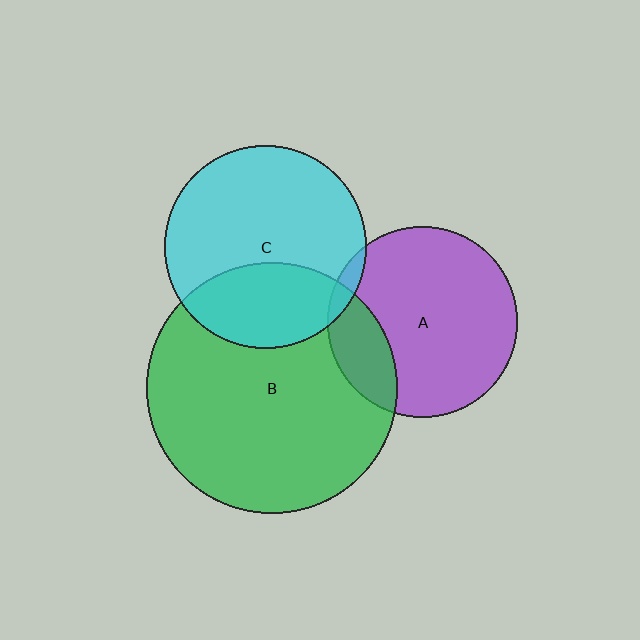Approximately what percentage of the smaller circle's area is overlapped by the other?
Approximately 5%.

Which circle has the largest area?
Circle B (green).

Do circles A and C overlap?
Yes.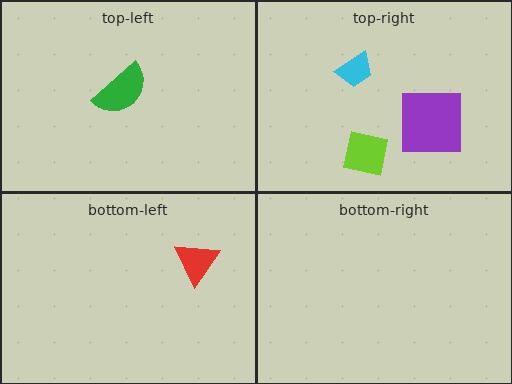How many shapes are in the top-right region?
3.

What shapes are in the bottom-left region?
The red triangle.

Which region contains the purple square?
The top-right region.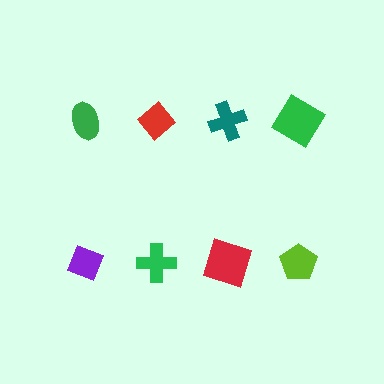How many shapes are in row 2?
4 shapes.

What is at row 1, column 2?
A red diamond.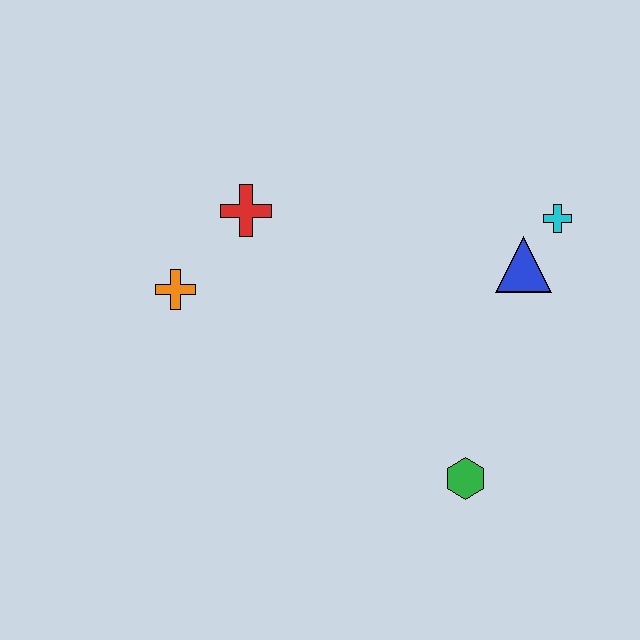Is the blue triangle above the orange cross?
Yes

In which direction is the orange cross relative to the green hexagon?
The orange cross is to the left of the green hexagon.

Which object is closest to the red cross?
The orange cross is closest to the red cross.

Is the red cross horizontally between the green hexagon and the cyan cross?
No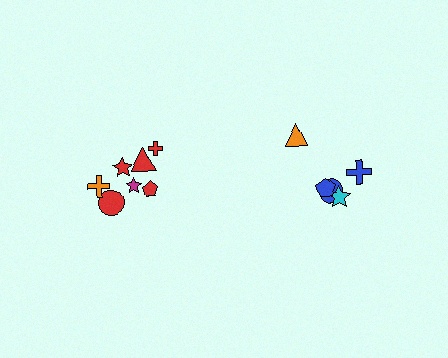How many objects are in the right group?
There are 5 objects.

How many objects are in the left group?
There are 7 objects.